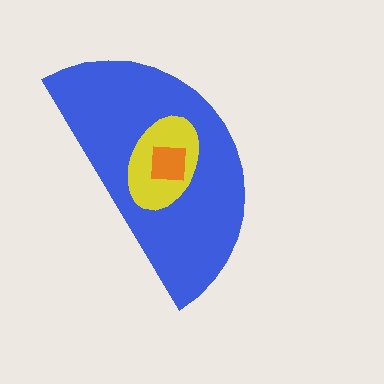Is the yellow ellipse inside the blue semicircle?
Yes.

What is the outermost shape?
The blue semicircle.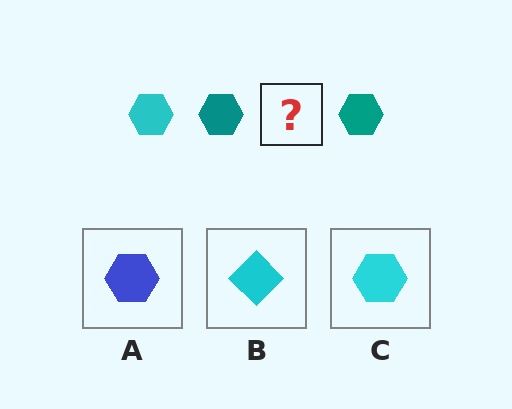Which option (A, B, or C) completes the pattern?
C.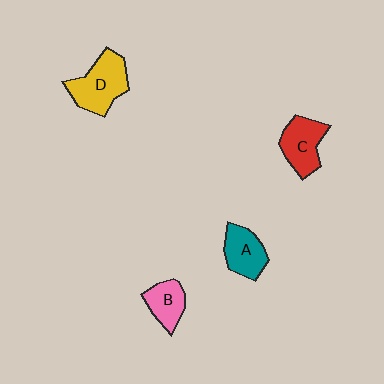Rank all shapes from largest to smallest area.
From largest to smallest: D (yellow), C (red), A (teal), B (pink).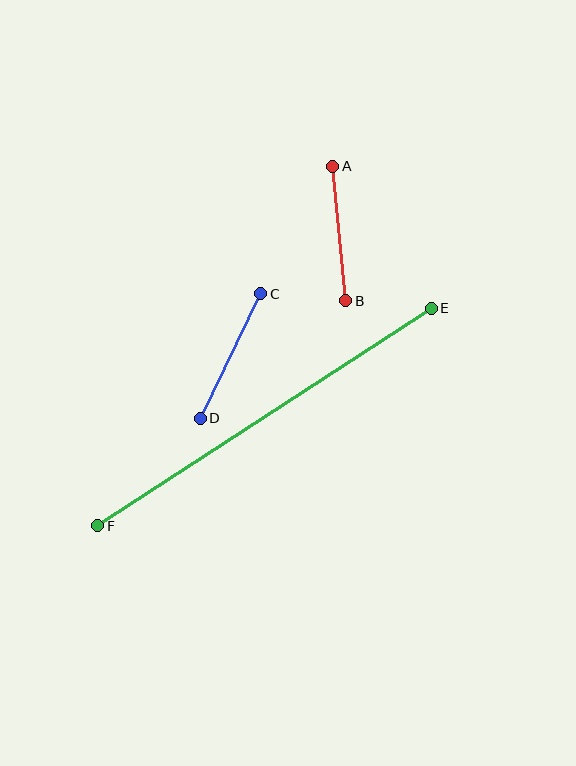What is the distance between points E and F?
The distance is approximately 398 pixels.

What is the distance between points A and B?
The distance is approximately 135 pixels.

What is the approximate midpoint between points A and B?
The midpoint is at approximately (339, 233) pixels.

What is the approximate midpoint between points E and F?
The midpoint is at approximately (265, 417) pixels.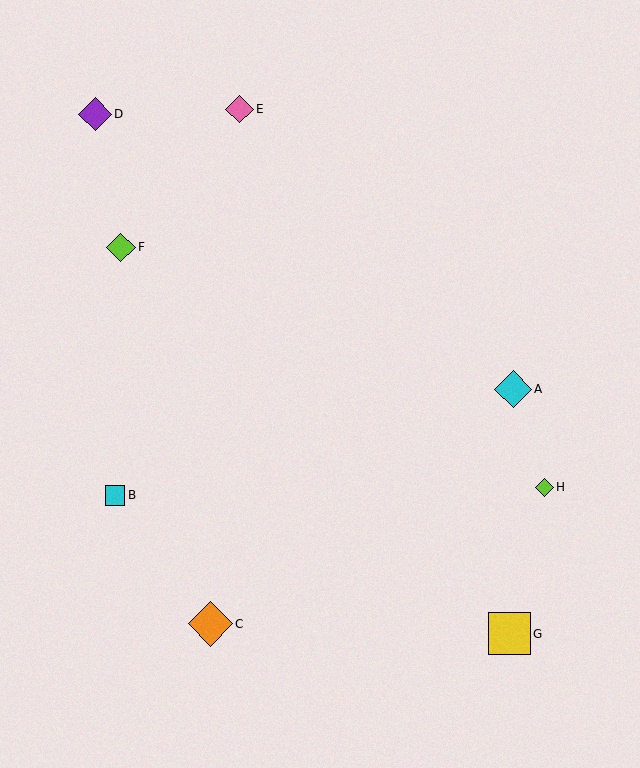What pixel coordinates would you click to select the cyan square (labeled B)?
Click at (115, 495) to select the cyan square B.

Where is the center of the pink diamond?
The center of the pink diamond is at (239, 109).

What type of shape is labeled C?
Shape C is an orange diamond.